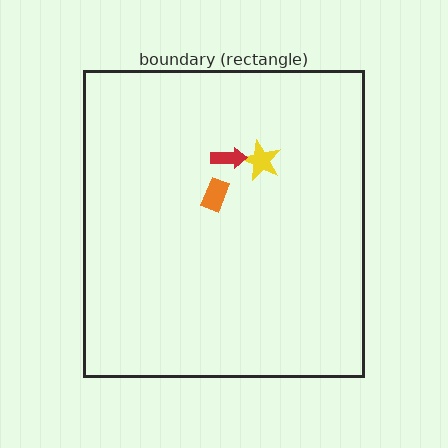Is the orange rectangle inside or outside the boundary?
Inside.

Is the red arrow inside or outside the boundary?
Inside.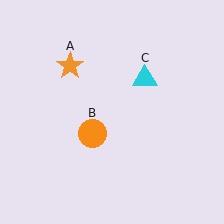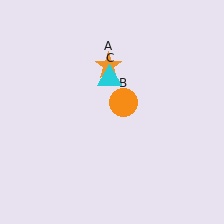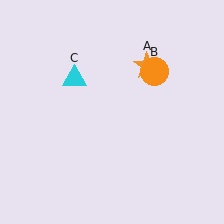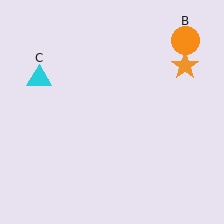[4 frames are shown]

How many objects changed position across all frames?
3 objects changed position: orange star (object A), orange circle (object B), cyan triangle (object C).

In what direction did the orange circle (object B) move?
The orange circle (object B) moved up and to the right.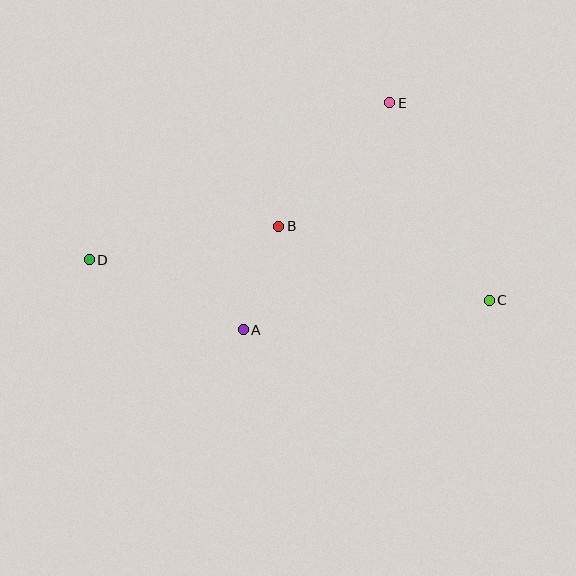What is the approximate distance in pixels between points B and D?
The distance between B and D is approximately 192 pixels.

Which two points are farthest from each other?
Points C and D are farthest from each other.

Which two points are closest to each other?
Points A and B are closest to each other.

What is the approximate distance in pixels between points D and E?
The distance between D and E is approximately 339 pixels.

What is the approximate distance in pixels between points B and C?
The distance between B and C is approximately 223 pixels.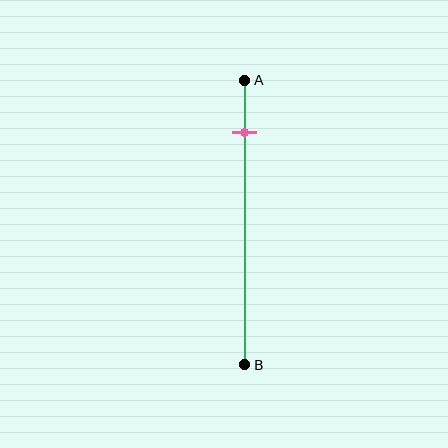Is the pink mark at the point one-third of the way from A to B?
No, the mark is at about 20% from A, not at the 33% one-third point.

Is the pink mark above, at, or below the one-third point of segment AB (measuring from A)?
The pink mark is above the one-third point of segment AB.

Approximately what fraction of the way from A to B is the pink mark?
The pink mark is approximately 20% of the way from A to B.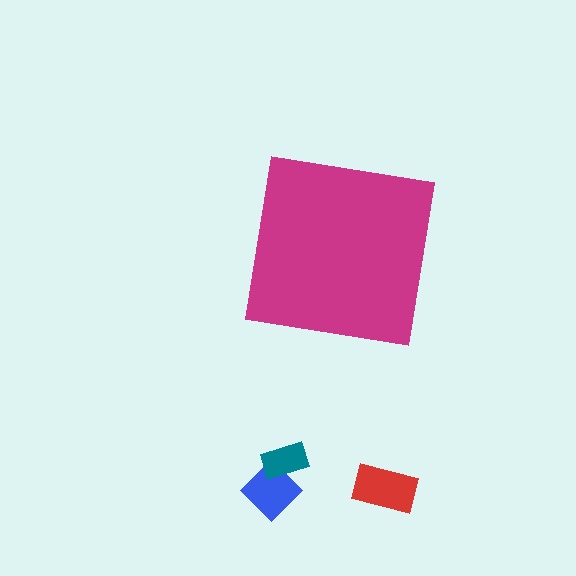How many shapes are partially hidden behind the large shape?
0 shapes are partially hidden.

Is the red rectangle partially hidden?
No, the red rectangle is fully visible.